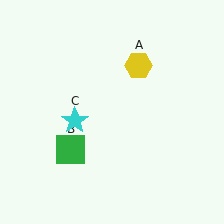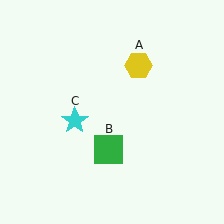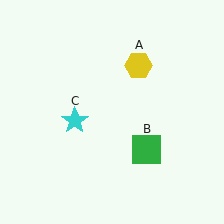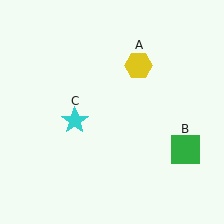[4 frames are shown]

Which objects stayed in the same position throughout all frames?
Yellow hexagon (object A) and cyan star (object C) remained stationary.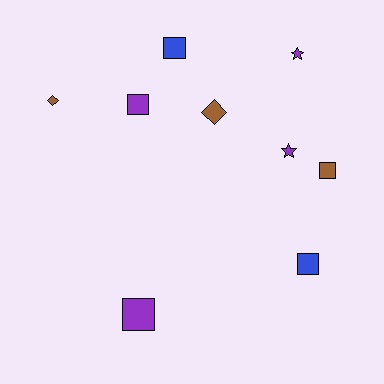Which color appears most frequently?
Purple, with 4 objects.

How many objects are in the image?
There are 9 objects.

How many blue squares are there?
There are 2 blue squares.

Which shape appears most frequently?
Square, with 5 objects.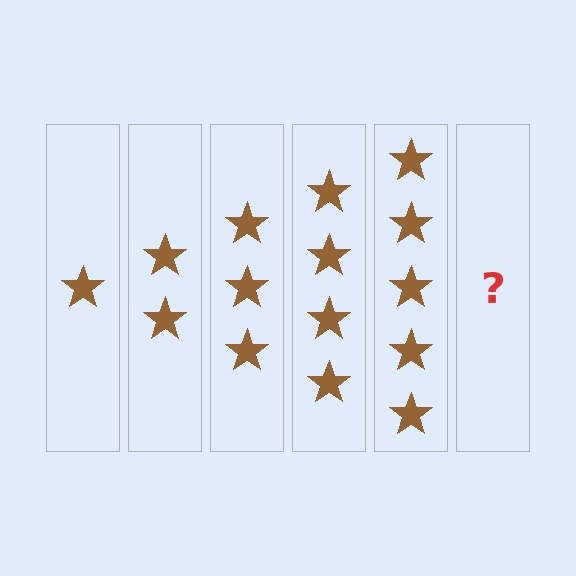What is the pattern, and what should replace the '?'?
The pattern is that each step adds one more star. The '?' should be 6 stars.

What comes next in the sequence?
The next element should be 6 stars.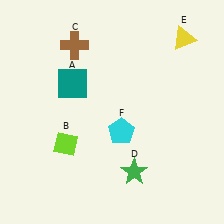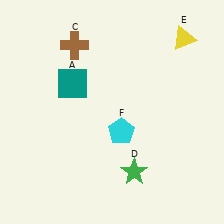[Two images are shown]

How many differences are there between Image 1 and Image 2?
There is 1 difference between the two images.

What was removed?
The lime diamond (B) was removed in Image 2.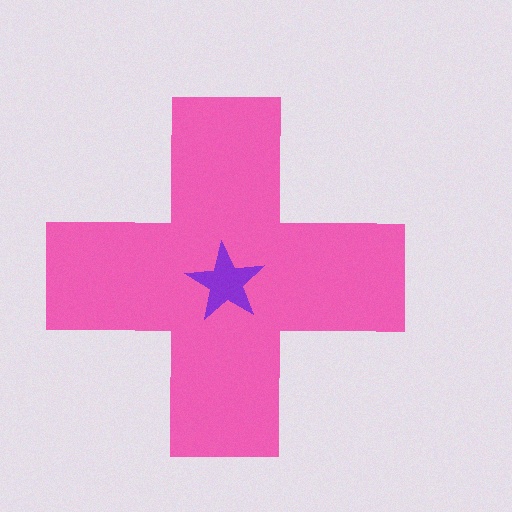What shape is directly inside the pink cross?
The purple star.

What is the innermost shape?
The purple star.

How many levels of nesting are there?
2.